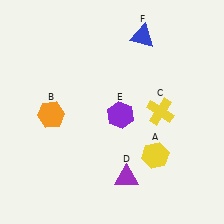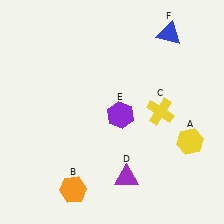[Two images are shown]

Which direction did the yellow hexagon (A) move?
The yellow hexagon (A) moved right.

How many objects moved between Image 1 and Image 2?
3 objects moved between the two images.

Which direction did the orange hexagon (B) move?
The orange hexagon (B) moved down.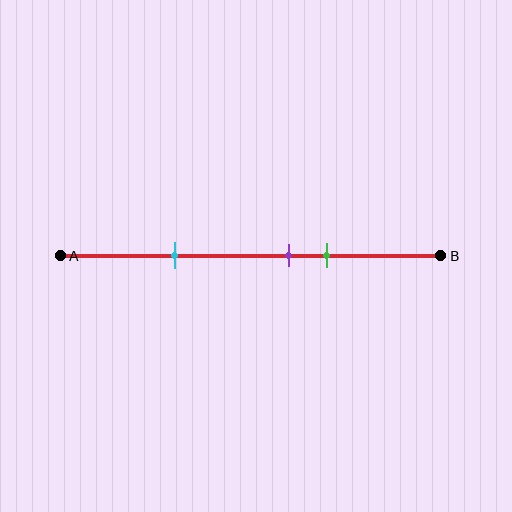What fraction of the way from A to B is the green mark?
The green mark is approximately 70% (0.7) of the way from A to B.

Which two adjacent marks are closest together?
The purple and green marks are the closest adjacent pair.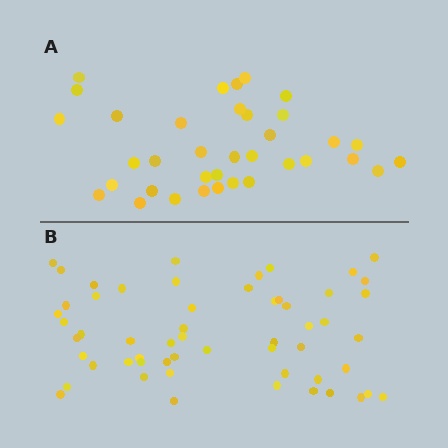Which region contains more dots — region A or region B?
Region B (the bottom region) has more dots.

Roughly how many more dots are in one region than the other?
Region B has approximately 20 more dots than region A.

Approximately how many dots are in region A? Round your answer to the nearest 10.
About 40 dots. (The exact count is 36, which rounds to 40.)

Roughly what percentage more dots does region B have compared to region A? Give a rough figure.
About 55% more.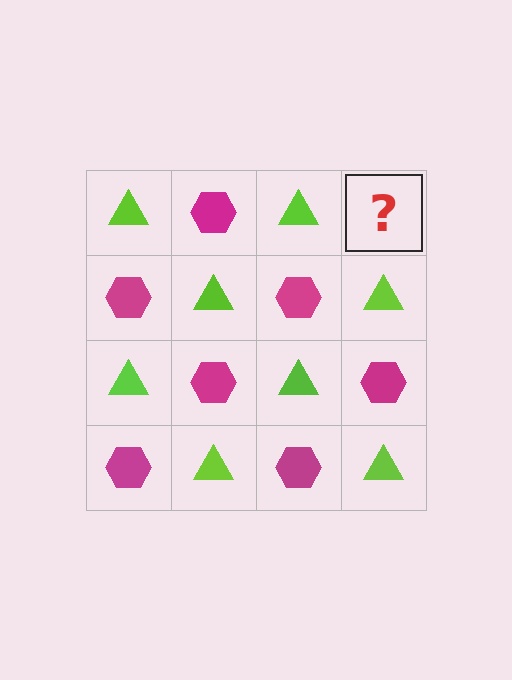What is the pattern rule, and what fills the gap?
The rule is that it alternates lime triangle and magenta hexagon in a checkerboard pattern. The gap should be filled with a magenta hexagon.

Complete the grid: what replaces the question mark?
The question mark should be replaced with a magenta hexagon.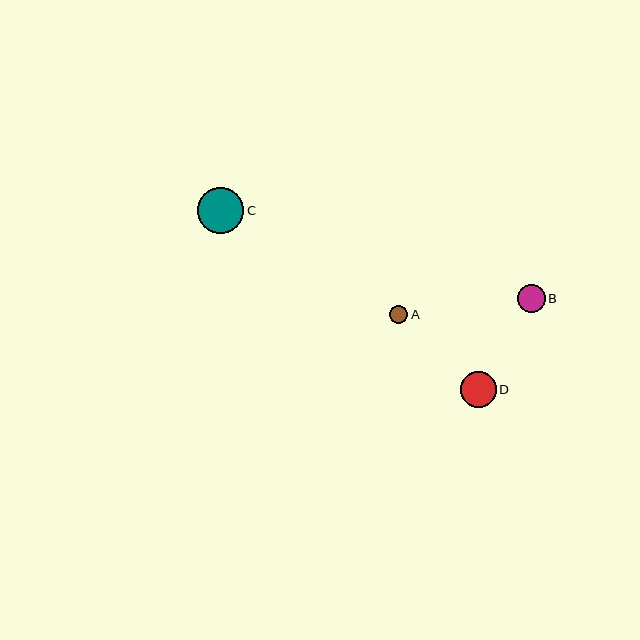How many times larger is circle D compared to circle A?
Circle D is approximately 2.0 times the size of circle A.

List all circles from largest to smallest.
From largest to smallest: C, D, B, A.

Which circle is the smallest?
Circle A is the smallest with a size of approximately 18 pixels.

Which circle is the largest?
Circle C is the largest with a size of approximately 46 pixels.